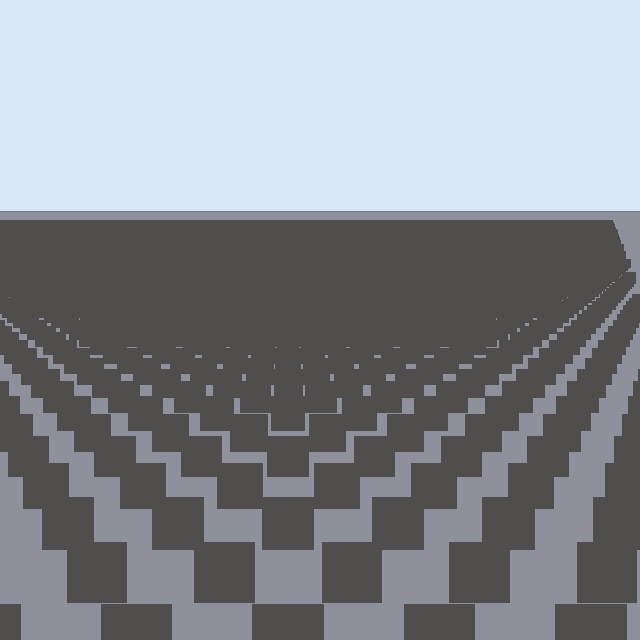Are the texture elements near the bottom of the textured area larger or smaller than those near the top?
Larger. Near the bottom, elements are closer to the viewer and appear at a bigger on-screen size.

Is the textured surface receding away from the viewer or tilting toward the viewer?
The surface is receding away from the viewer. Texture elements get smaller and denser toward the top.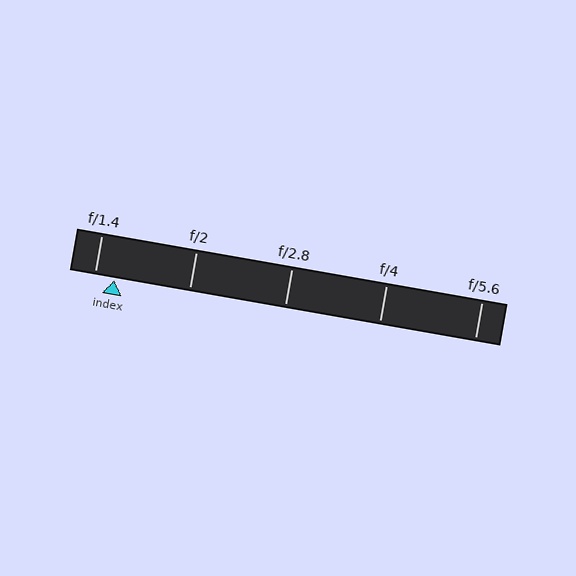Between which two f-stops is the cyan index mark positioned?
The index mark is between f/1.4 and f/2.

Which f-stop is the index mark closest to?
The index mark is closest to f/1.4.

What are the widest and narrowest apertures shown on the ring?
The widest aperture shown is f/1.4 and the narrowest is f/5.6.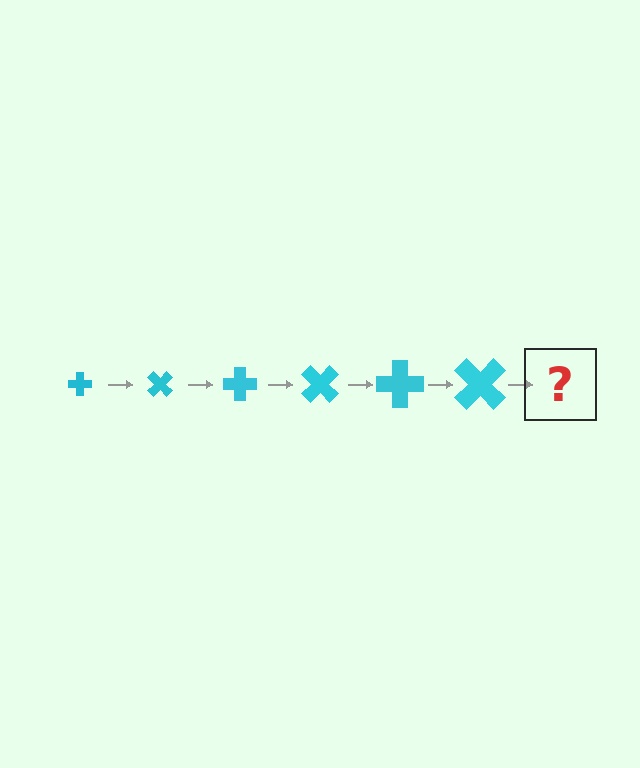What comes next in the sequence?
The next element should be a cross, larger than the previous one and rotated 270 degrees from the start.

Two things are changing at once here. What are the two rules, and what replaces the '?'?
The two rules are that the cross grows larger each step and it rotates 45 degrees each step. The '?' should be a cross, larger than the previous one and rotated 270 degrees from the start.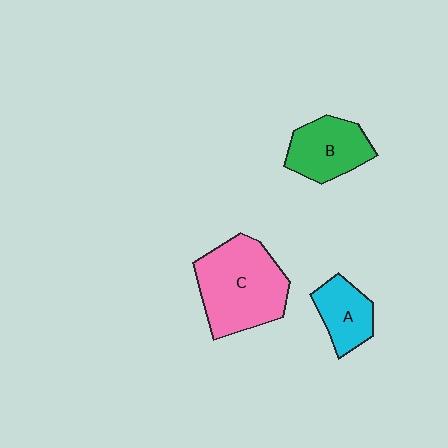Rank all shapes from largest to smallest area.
From largest to smallest: C (pink), B (green), A (cyan).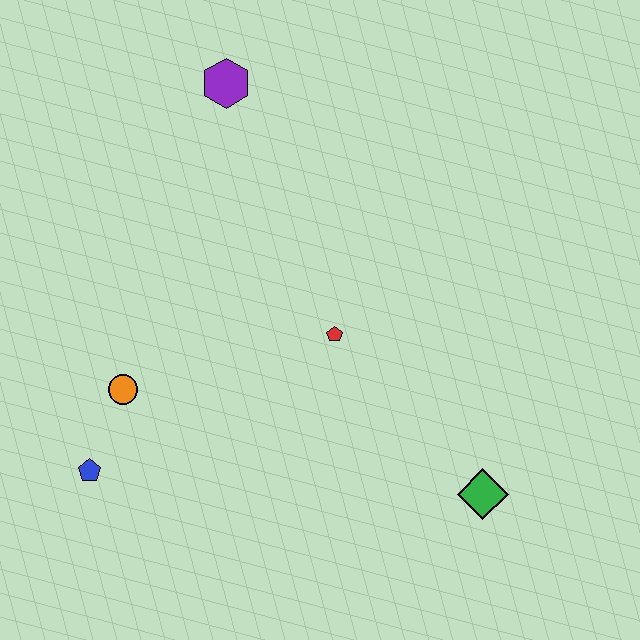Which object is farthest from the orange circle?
The green diamond is farthest from the orange circle.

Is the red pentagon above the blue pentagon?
Yes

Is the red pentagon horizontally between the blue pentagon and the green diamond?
Yes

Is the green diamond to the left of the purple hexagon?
No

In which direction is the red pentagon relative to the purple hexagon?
The red pentagon is below the purple hexagon.